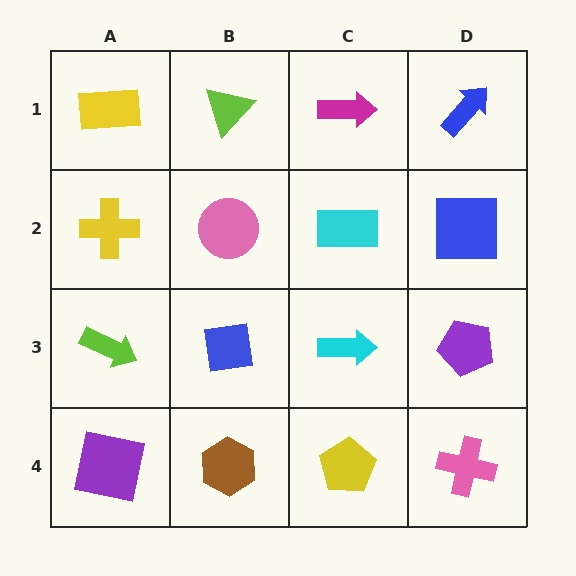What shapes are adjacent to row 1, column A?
A yellow cross (row 2, column A), a lime triangle (row 1, column B).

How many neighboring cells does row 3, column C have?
4.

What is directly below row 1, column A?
A yellow cross.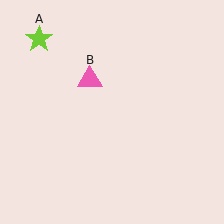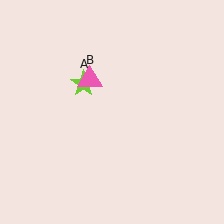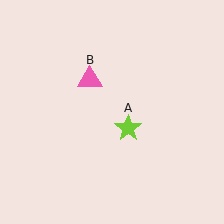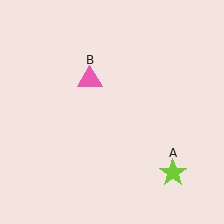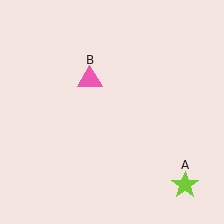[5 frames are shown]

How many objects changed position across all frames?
1 object changed position: lime star (object A).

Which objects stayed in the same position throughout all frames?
Pink triangle (object B) remained stationary.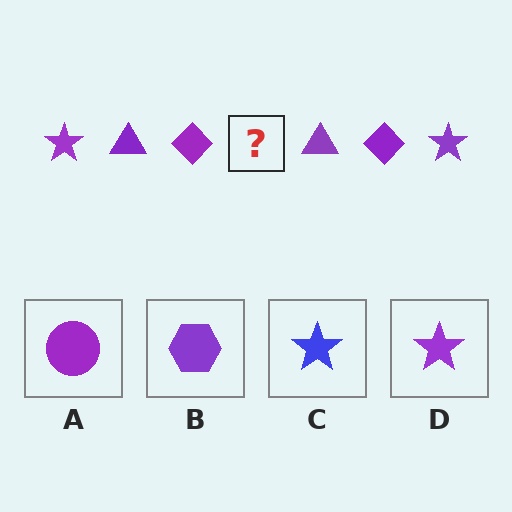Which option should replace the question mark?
Option D.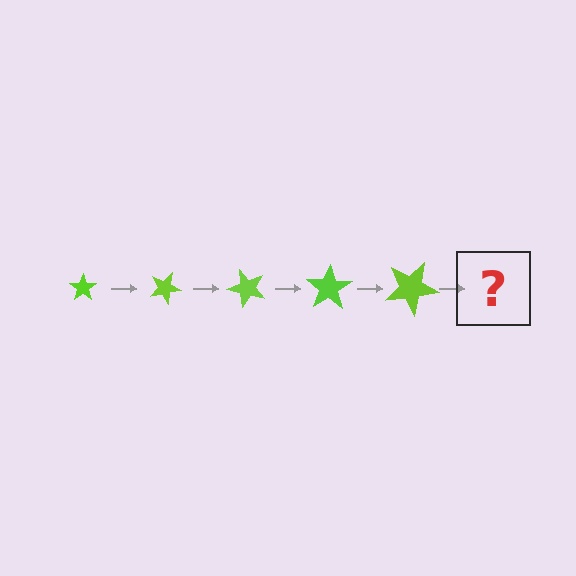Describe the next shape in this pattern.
It should be a star, larger than the previous one and rotated 125 degrees from the start.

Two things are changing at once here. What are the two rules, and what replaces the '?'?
The two rules are that the star grows larger each step and it rotates 25 degrees each step. The '?' should be a star, larger than the previous one and rotated 125 degrees from the start.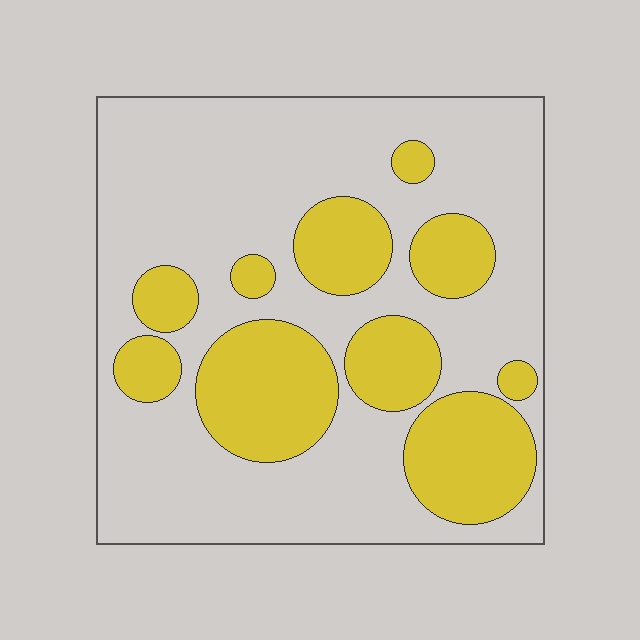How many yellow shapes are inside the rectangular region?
10.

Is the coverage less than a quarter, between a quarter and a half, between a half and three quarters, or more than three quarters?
Between a quarter and a half.